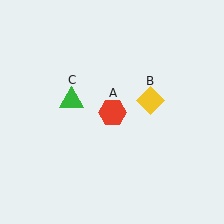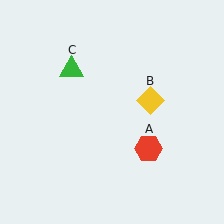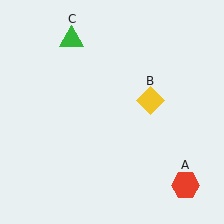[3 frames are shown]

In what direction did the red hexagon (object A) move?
The red hexagon (object A) moved down and to the right.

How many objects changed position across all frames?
2 objects changed position: red hexagon (object A), green triangle (object C).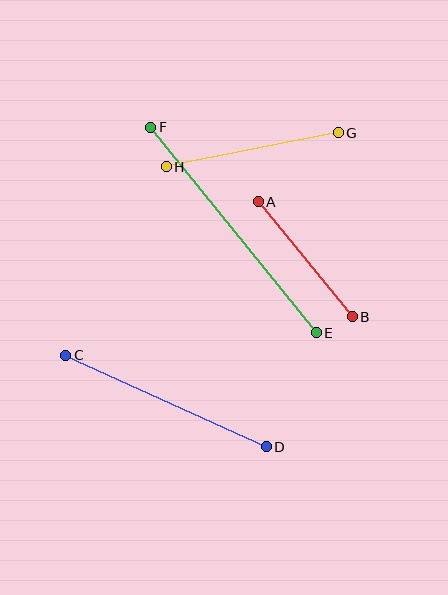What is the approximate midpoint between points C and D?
The midpoint is at approximately (166, 401) pixels.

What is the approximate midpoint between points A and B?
The midpoint is at approximately (305, 259) pixels.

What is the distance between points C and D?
The distance is approximately 221 pixels.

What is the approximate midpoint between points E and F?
The midpoint is at approximately (234, 230) pixels.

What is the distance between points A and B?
The distance is approximately 148 pixels.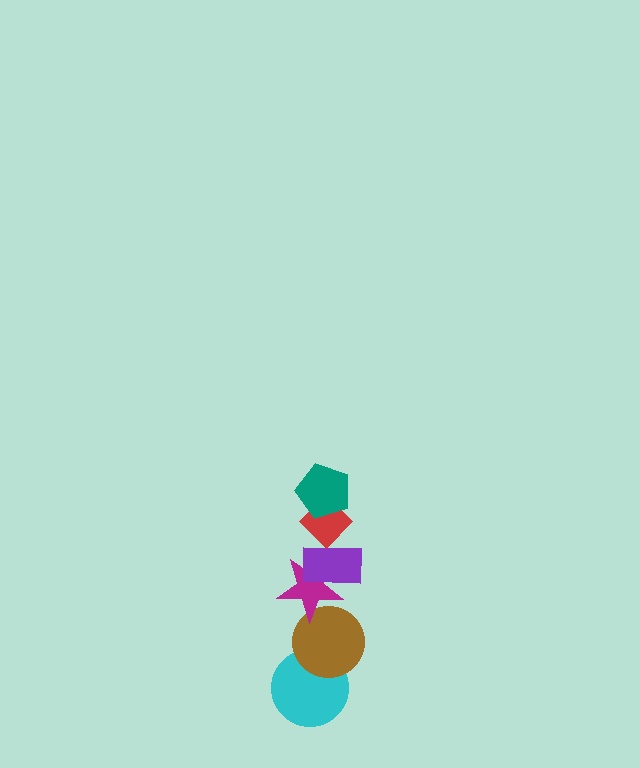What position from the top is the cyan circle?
The cyan circle is 6th from the top.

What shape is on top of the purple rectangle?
The red diamond is on top of the purple rectangle.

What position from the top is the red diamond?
The red diamond is 2nd from the top.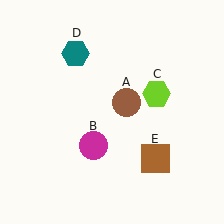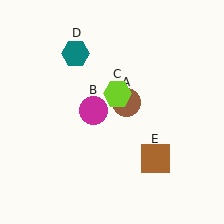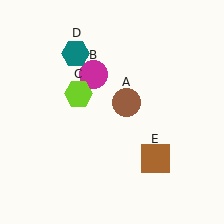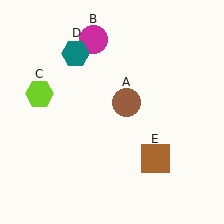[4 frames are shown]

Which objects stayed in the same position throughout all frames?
Brown circle (object A) and teal hexagon (object D) and brown square (object E) remained stationary.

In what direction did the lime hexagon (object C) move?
The lime hexagon (object C) moved left.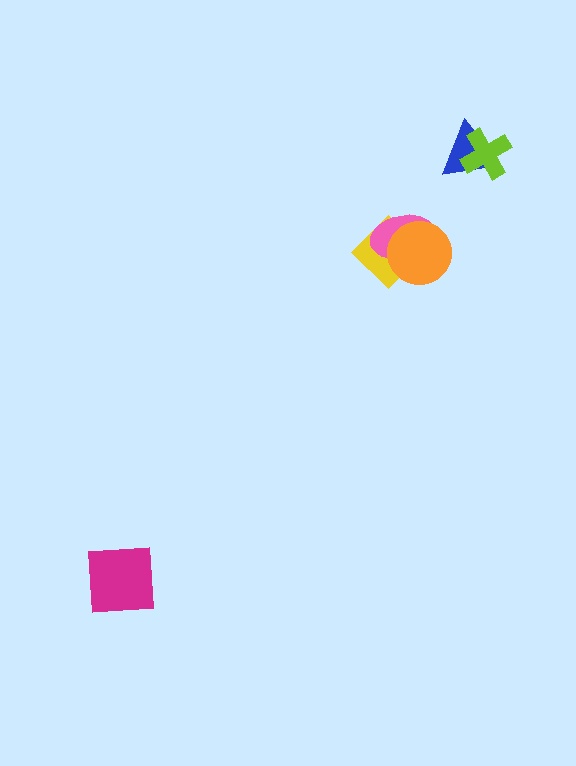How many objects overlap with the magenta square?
0 objects overlap with the magenta square.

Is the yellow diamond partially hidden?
Yes, it is partially covered by another shape.